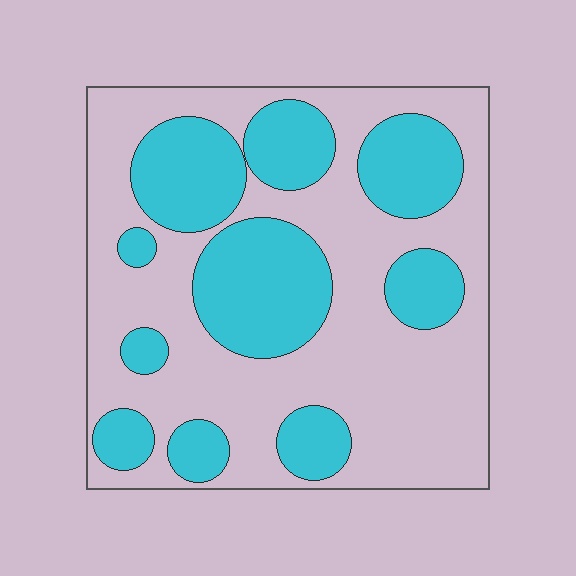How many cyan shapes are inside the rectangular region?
10.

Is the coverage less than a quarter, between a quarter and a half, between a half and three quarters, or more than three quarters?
Between a quarter and a half.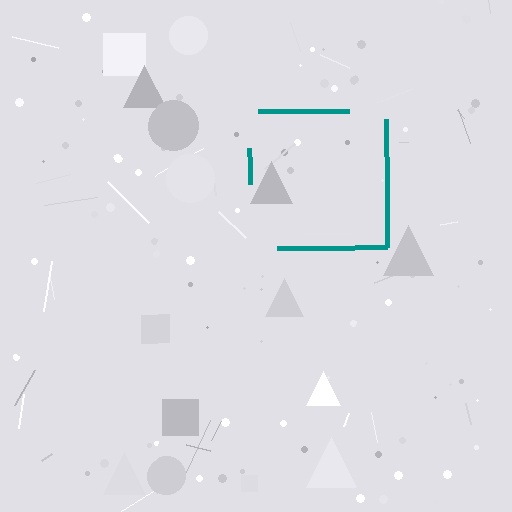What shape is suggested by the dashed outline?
The dashed outline suggests a square.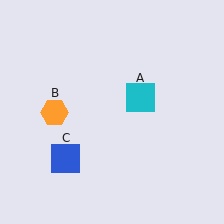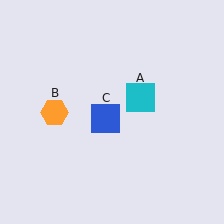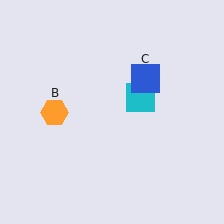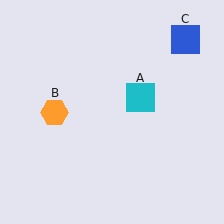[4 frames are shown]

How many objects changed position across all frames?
1 object changed position: blue square (object C).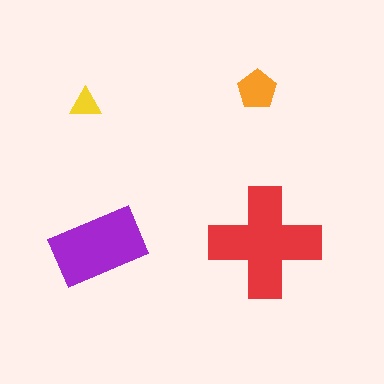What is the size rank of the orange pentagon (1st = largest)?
3rd.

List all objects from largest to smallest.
The red cross, the purple rectangle, the orange pentagon, the yellow triangle.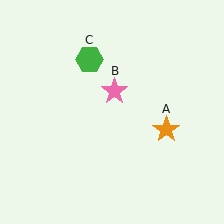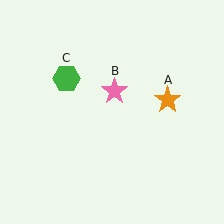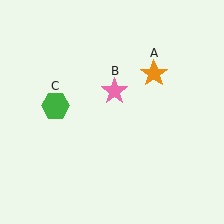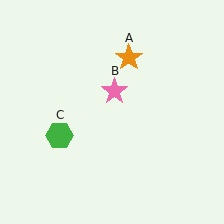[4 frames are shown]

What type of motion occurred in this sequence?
The orange star (object A), green hexagon (object C) rotated counterclockwise around the center of the scene.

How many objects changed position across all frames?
2 objects changed position: orange star (object A), green hexagon (object C).